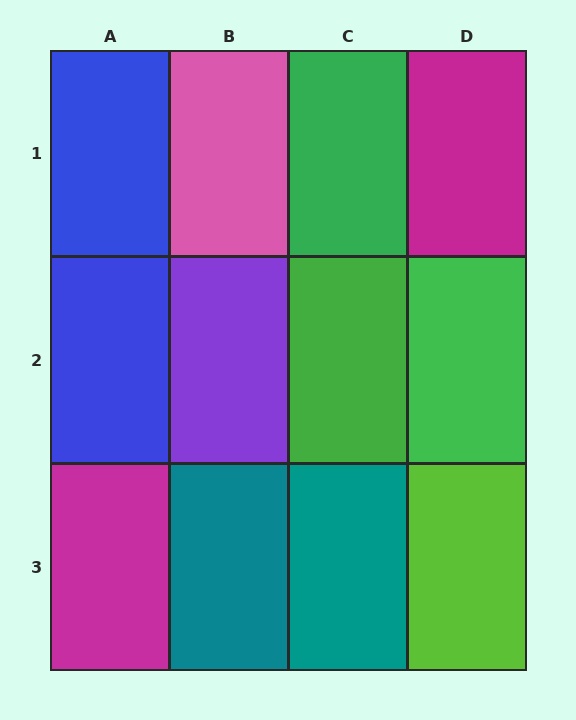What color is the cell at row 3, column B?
Teal.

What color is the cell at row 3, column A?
Magenta.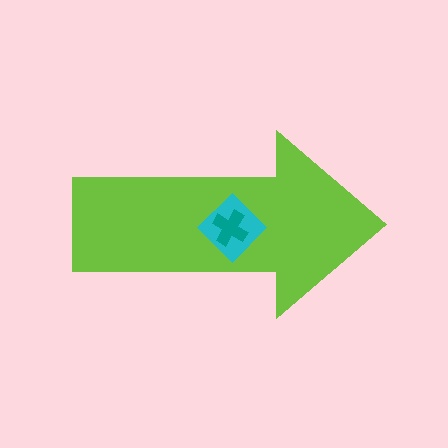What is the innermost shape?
The teal cross.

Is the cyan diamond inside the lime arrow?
Yes.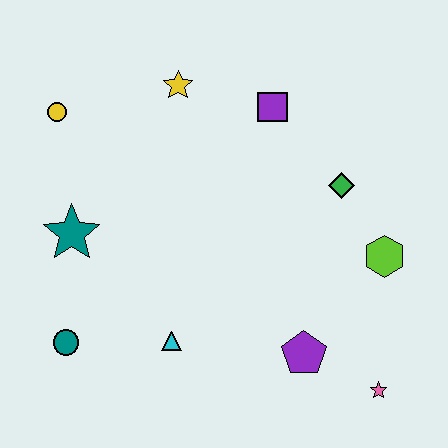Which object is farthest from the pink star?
The yellow circle is farthest from the pink star.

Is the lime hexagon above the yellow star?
No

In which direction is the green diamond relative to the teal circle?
The green diamond is to the right of the teal circle.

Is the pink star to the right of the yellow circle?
Yes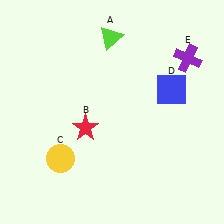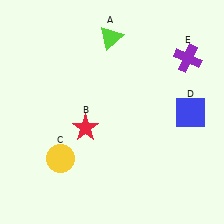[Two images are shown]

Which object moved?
The blue square (D) moved down.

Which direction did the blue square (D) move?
The blue square (D) moved down.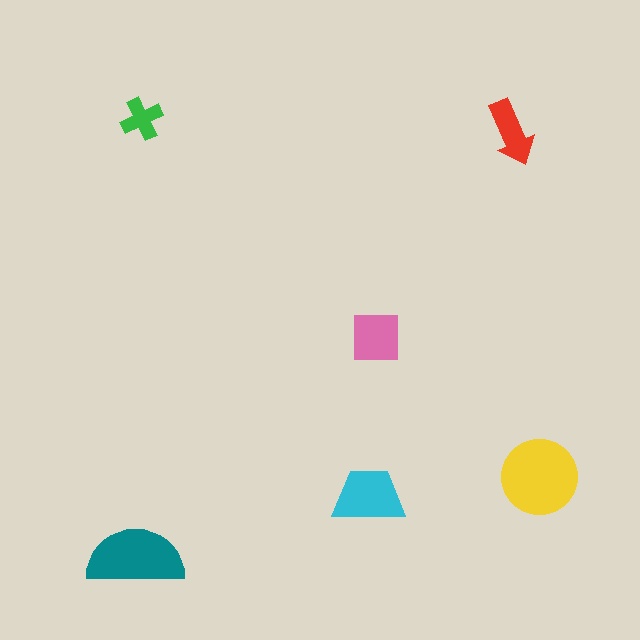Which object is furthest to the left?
The teal semicircle is leftmost.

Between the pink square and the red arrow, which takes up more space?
The pink square.